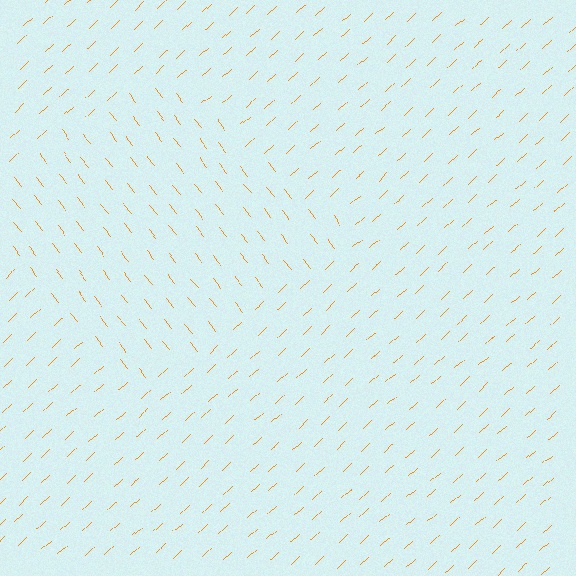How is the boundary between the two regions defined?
The boundary is defined purely by a change in line orientation (approximately 85 degrees difference). All lines are the same color and thickness.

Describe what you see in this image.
The image is filled with small orange line segments. A diamond region in the image has lines oriented differently from the surrounding lines, creating a visible texture boundary.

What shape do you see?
I see a diamond.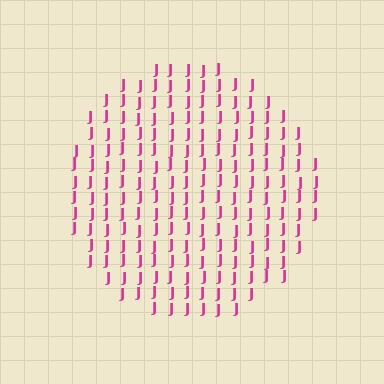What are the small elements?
The small elements are letter J's.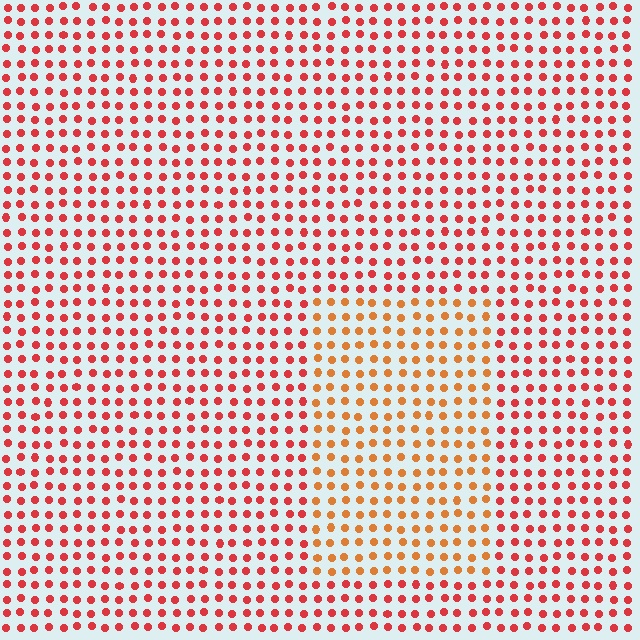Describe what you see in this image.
The image is filled with small red elements in a uniform arrangement. A rectangle-shaped region is visible where the elements are tinted to a slightly different hue, forming a subtle color boundary.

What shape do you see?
I see a rectangle.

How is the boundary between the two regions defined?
The boundary is defined purely by a slight shift in hue (about 30 degrees). Spacing, size, and orientation are identical on both sides.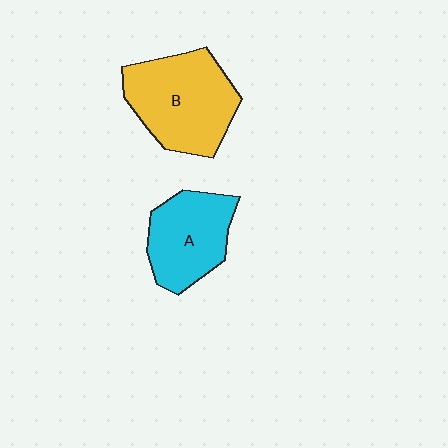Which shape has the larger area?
Shape B (yellow).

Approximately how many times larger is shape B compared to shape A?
Approximately 1.3 times.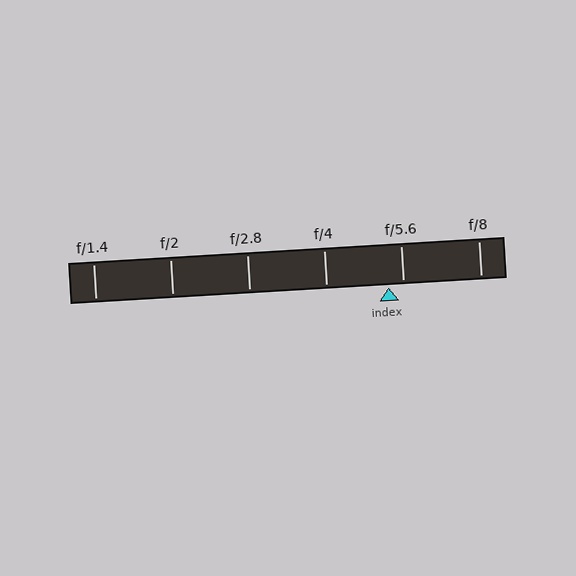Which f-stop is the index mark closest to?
The index mark is closest to f/5.6.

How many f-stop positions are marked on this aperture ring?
There are 6 f-stop positions marked.